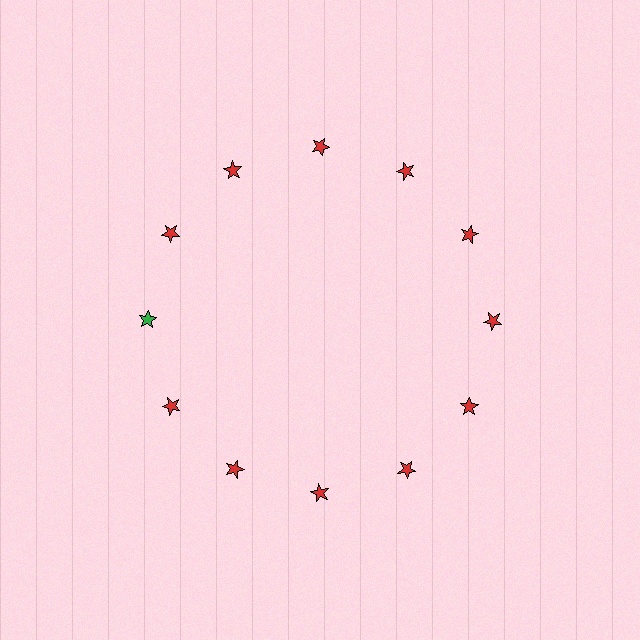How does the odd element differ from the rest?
It has a different color: green instead of red.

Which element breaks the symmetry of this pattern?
The green star at roughly the 9 o'clock position breaks the symmetry. All other shapes are red stars.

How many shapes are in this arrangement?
There are 12 shapes arranged in a ring pattern.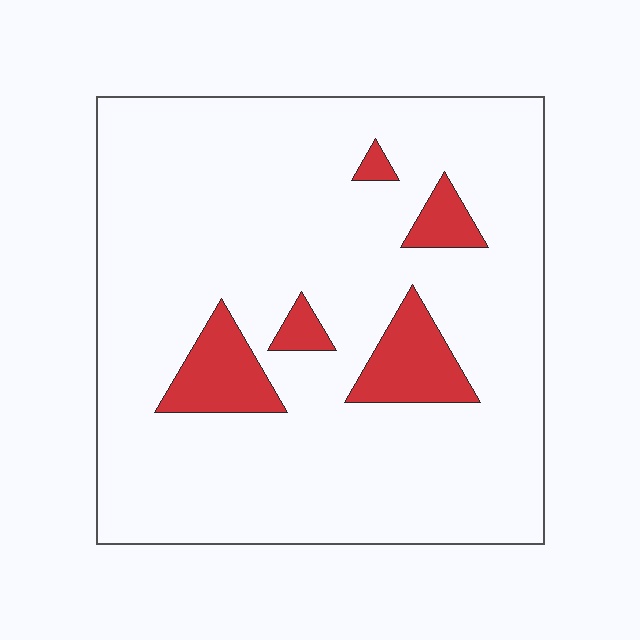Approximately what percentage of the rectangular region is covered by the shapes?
Approximately 10%.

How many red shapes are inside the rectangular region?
5.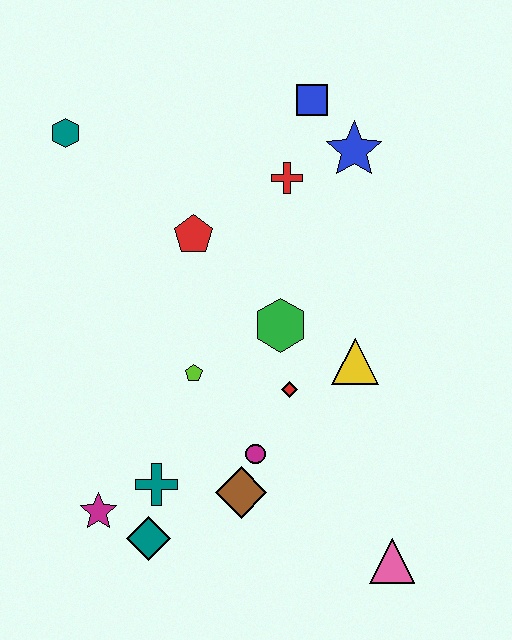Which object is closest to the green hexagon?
The red diamond is closest to the green hexagon.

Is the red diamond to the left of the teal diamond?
No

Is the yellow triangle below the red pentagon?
Yes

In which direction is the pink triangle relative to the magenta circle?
The pink triangle is to the right of the magenta circle.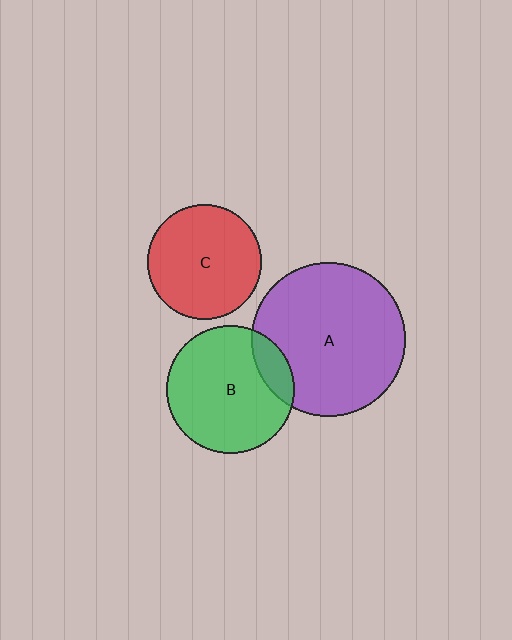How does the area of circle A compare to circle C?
Approximately 1.8 times.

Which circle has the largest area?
Circle A (purple).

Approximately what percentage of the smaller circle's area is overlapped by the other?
Approximately 15%.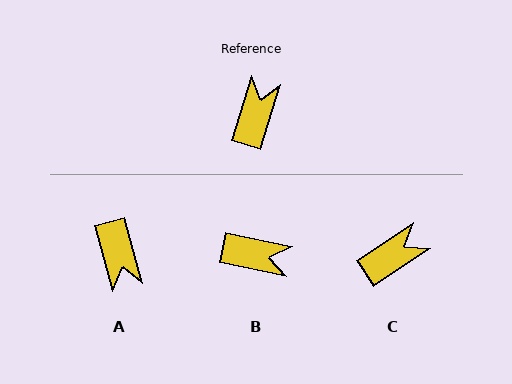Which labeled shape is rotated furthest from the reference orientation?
A, about 147 degrees away.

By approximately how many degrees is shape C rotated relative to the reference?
Approximately 40 degrees clockwise.